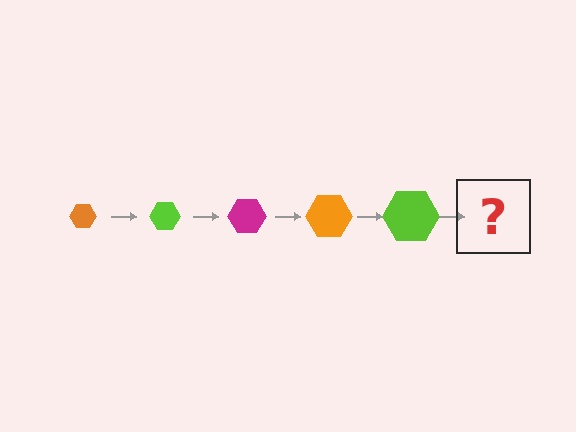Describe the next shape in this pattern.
It should be a magenta hexagon, larger than the previous one.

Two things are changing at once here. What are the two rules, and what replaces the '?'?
The two rules are that the hexagon grows larger each step and the color cycles through orange, lime, and magenta. The '?' should be a magenta hexagon, larger than the previous one.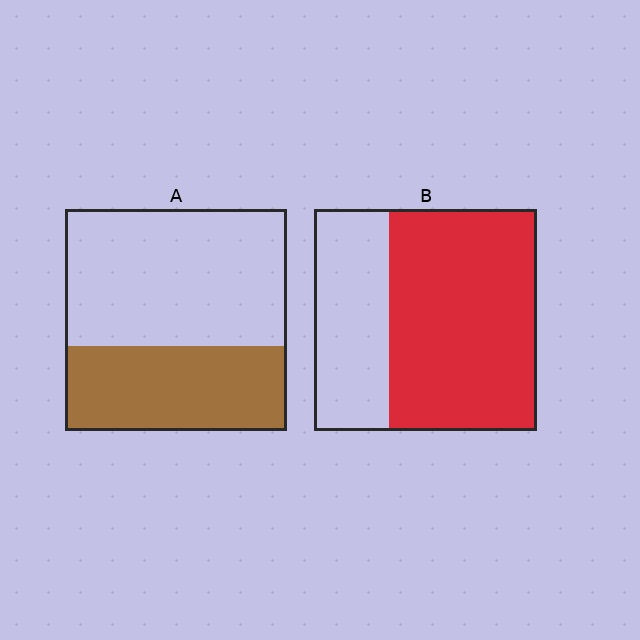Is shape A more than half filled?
No.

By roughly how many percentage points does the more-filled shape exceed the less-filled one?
By roughly 30 percentage points (B over A).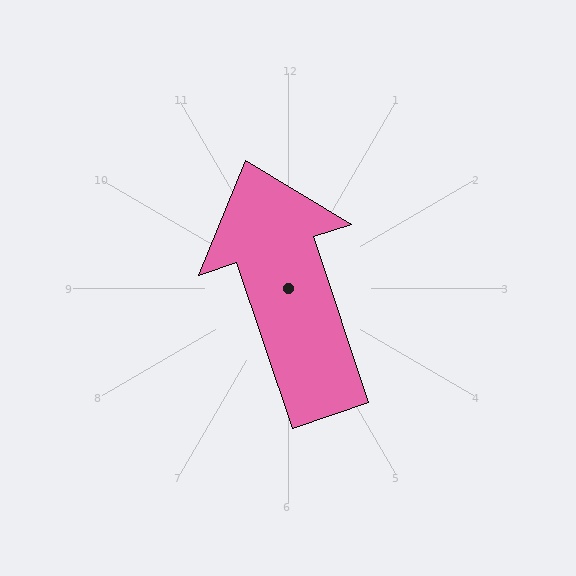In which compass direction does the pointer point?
North.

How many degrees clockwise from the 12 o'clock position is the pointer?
Approximately 341 degrees.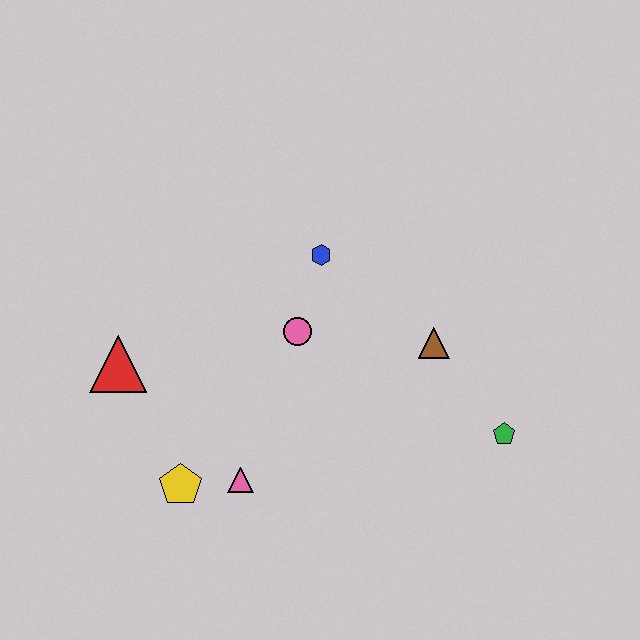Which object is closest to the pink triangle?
The yellow pentagon is closest to the pink triangle.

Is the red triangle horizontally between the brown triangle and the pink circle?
No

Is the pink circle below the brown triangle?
No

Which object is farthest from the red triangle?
The green pentagon is farthest from the red triangle.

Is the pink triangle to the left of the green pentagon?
Yes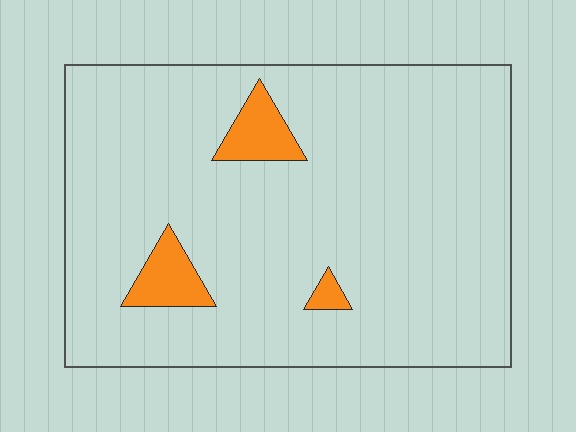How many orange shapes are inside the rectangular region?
3.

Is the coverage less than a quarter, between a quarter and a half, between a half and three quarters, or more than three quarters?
Less than a quarter.